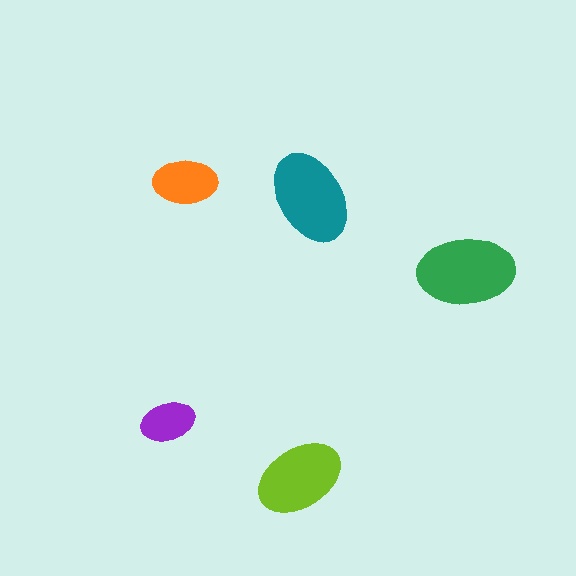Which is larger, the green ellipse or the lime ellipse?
The green one.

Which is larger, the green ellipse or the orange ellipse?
The green one.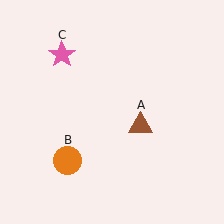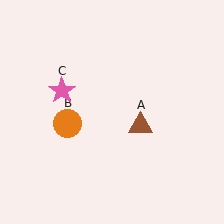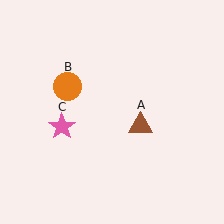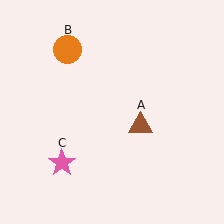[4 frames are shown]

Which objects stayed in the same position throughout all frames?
Brown triangle (object A) remained stationary.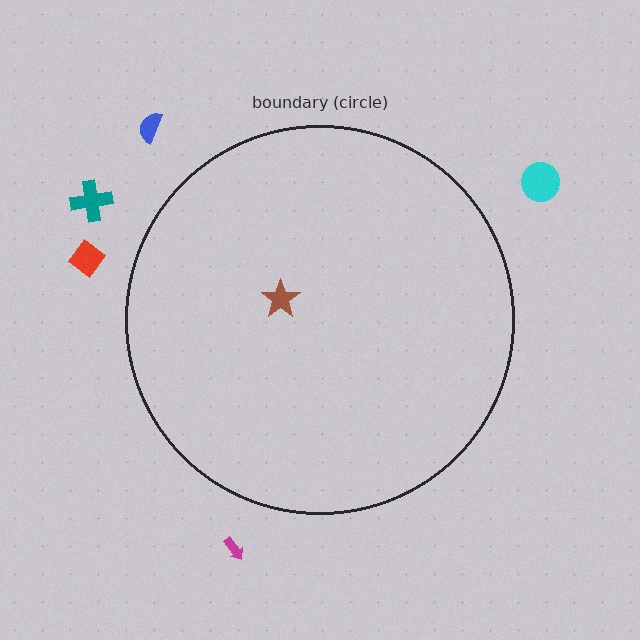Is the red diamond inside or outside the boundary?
Outside.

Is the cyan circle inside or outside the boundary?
Outside.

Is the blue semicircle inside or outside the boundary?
Outside.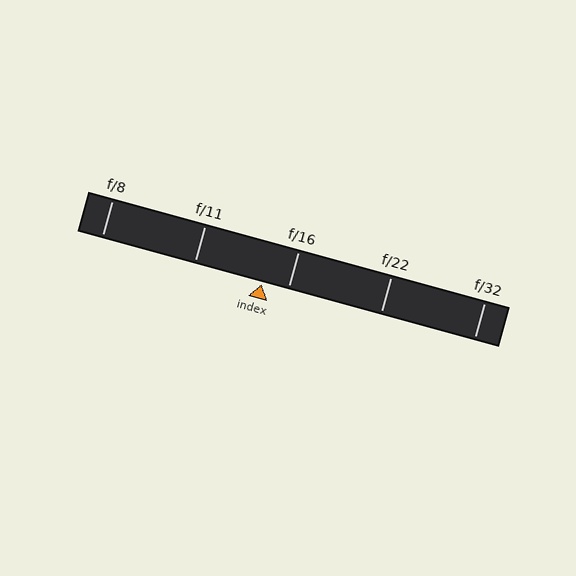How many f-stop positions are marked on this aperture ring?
There are 5 f-stop positions marked.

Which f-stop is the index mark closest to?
The index mark is closest to f/16.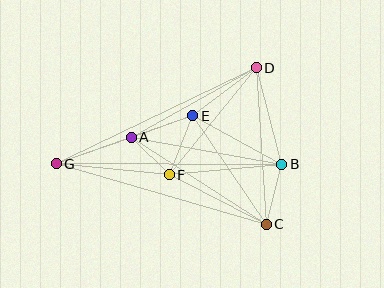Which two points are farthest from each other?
Points B and G are farthest from each other.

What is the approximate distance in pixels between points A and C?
The distance between A and C is approximately 161 pixels.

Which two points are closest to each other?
Points A and F are closest to each other.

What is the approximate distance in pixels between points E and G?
The distance between E and G is approximately 145 pixels.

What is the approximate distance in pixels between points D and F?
The distance between D and F is approximately 138 pixels.